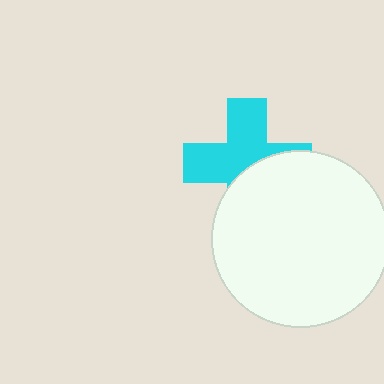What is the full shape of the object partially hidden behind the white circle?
The partially hidden object is a cyan cross.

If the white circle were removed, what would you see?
You would see the complete cyan cross.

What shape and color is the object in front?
The object in front is a white circle.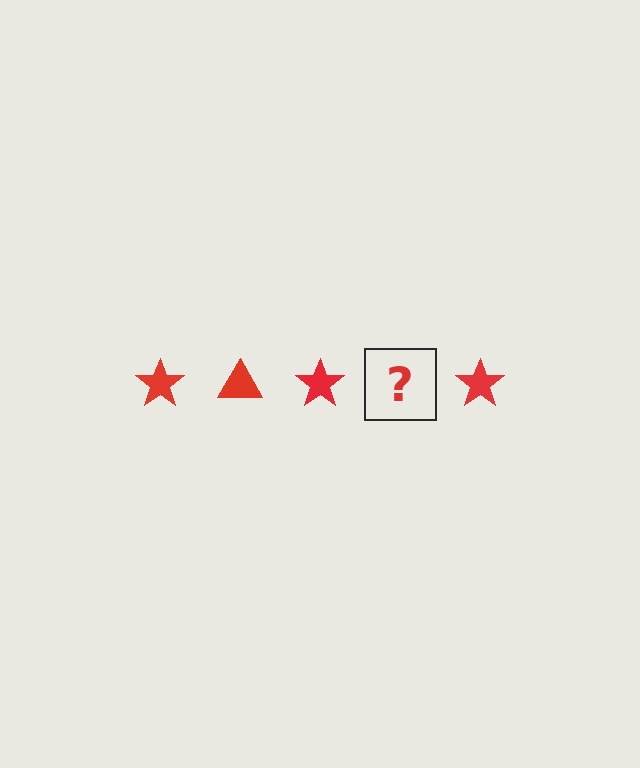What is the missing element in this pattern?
The missing element is a red triangle.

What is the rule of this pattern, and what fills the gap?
The rule is that the pattern cycles through star, triangle shapes in red. The gap should be filled with a red triangle.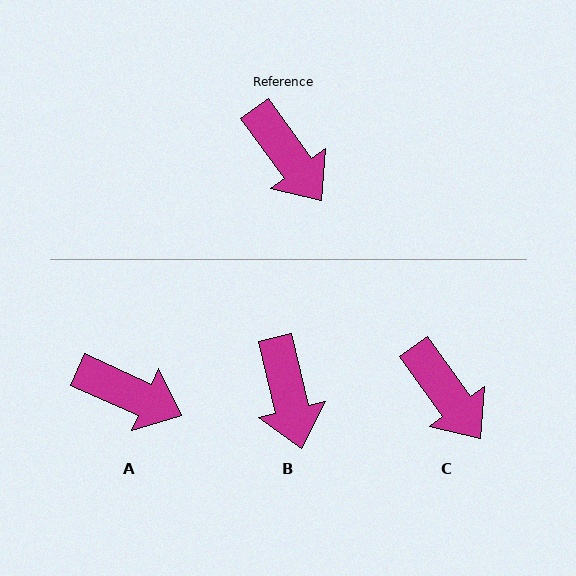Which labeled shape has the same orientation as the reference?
C.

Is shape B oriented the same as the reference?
No, it is off by about 23 degrees.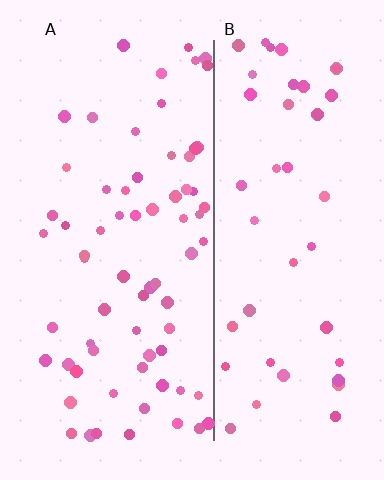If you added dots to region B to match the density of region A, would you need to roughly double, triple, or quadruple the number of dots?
Approximately double.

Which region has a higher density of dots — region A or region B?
A (the left).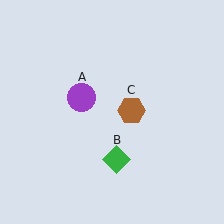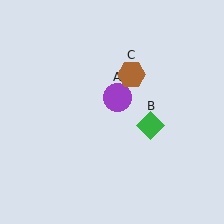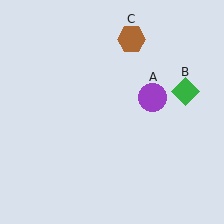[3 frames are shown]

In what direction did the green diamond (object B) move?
The green diamond (object B) moved up and to the right.